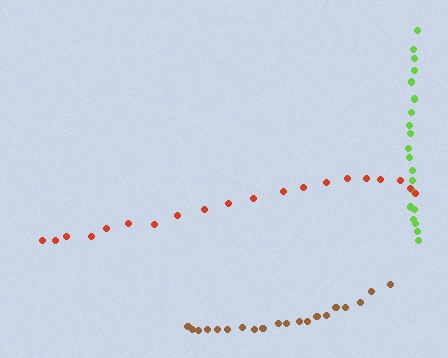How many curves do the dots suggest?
There are 3 distinct paths.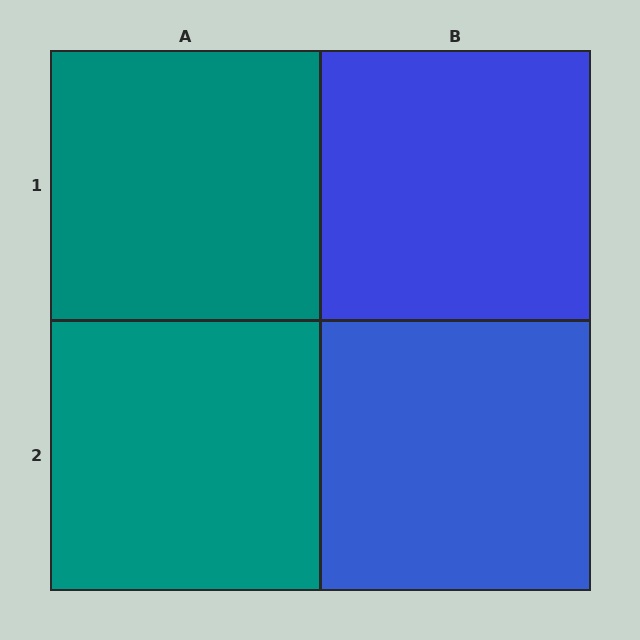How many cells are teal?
2 cells are teal.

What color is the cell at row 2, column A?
Teal.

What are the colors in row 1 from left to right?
Teal, blue.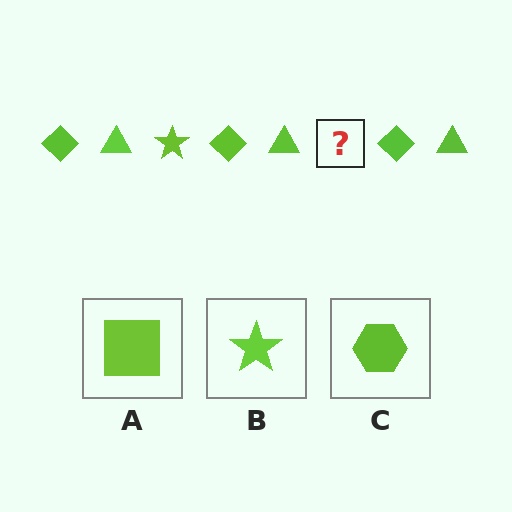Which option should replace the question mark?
Option B.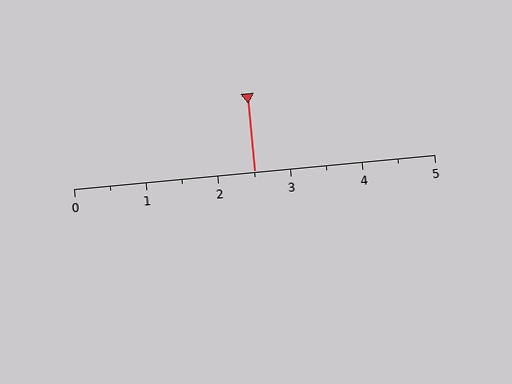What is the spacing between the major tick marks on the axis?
The major ticks are spaced 1 apart.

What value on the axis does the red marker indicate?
The marker indicates approximately 2.5.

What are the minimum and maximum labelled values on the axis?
The axis runs from 0 to 5.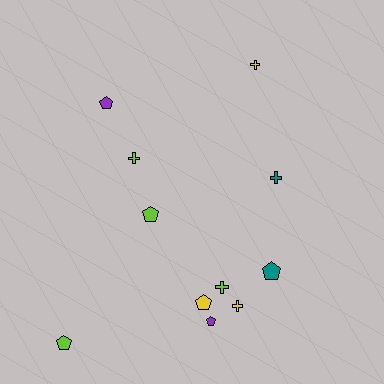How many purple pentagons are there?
There are 2 purple pentagons.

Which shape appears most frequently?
Pentagon, with 6 objects.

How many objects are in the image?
There are 11 objects.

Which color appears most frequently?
Lime, with 4 objects.